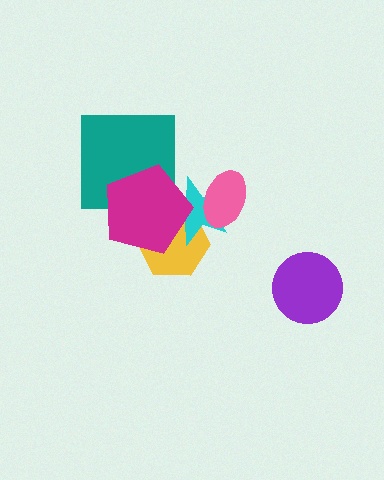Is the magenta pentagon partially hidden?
No, no other shape covers it.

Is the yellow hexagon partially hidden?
Yes, it is partially covered by another shape.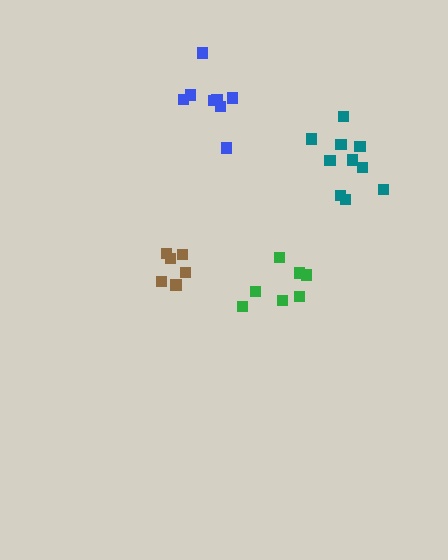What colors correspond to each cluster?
The clusters are colored: teal, brown, blue, green.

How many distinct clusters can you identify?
There are 4 distinct clusters.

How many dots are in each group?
Group 1: 10 dots, Group 2: 6 dots, Group 3: 8 dots, Group 4: 7 dots (31 total).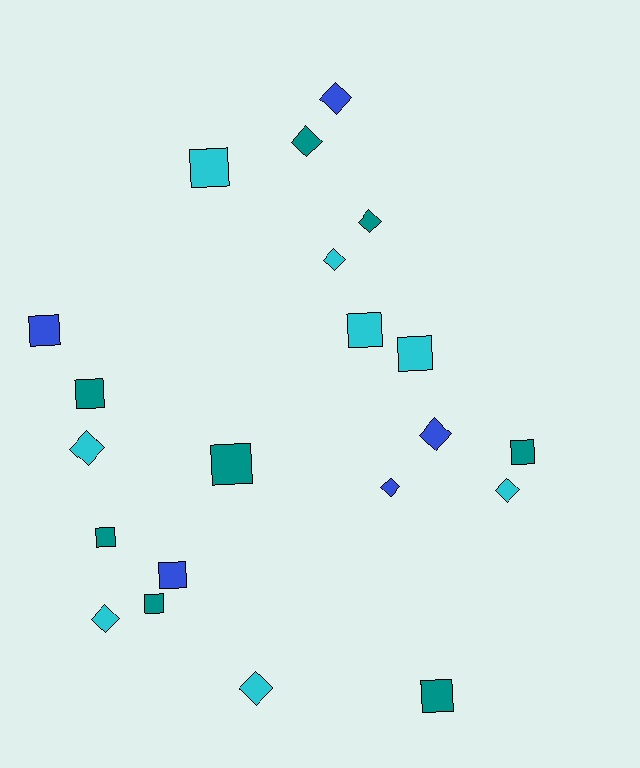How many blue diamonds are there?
There are 3 blue diamonds.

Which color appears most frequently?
Teal, with 8 objects.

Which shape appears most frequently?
Square, with 11 objects.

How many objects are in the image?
There are 21 objects.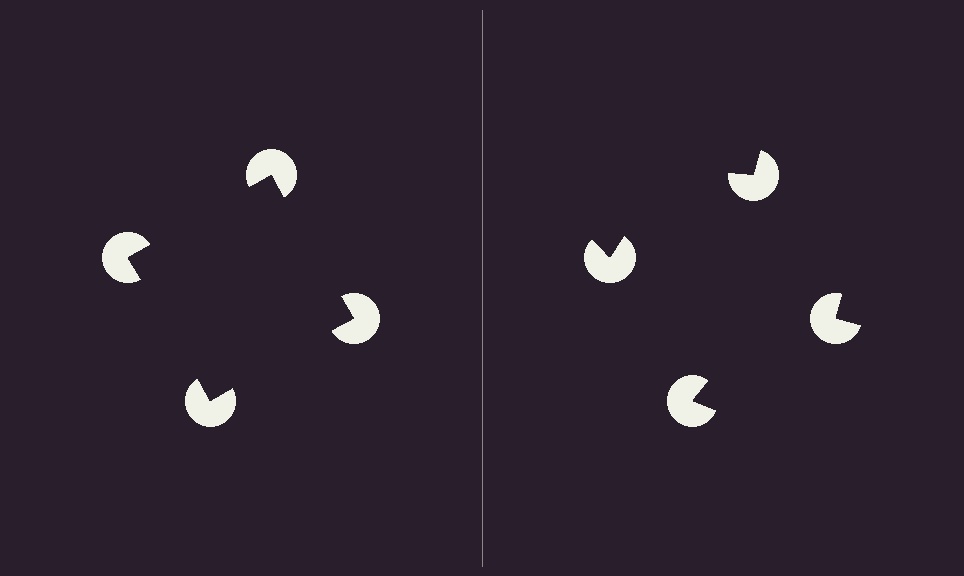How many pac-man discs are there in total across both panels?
8 — 4 on each side.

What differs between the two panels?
The pac-man discs are positioned identically on both sides; only the wedge orientations differ. On the left they align to a square; on the right they are misaligned.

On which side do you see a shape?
An illusory square appears on the left side. On the right side the wedge cuts are rotated, so no coherent shape forms.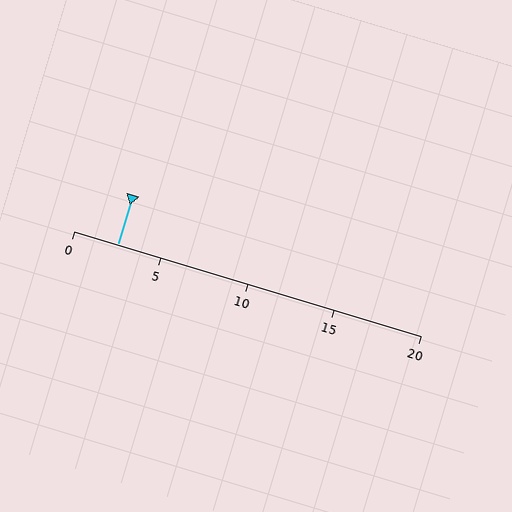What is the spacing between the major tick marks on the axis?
The major ticks are spaced 5 apart.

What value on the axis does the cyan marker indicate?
The marker indicates approximately 2.5.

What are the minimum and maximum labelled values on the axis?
The axis runs from 0 to 20.